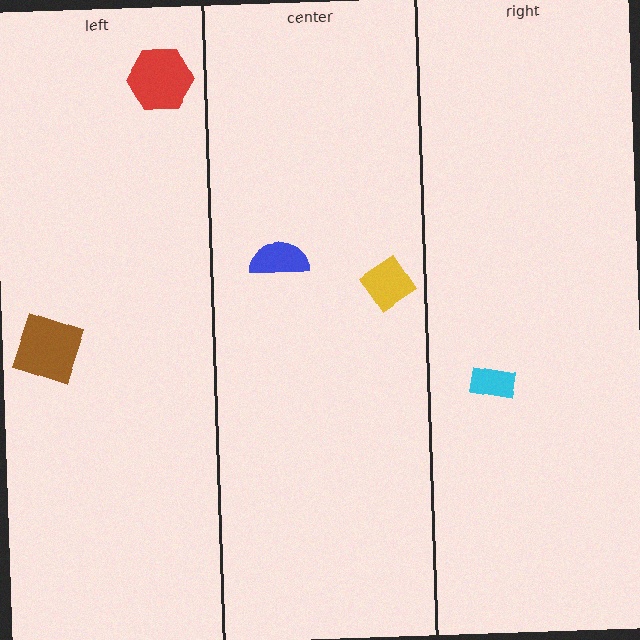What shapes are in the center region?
The yellow diamond, the blue semicircle.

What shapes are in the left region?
The brown square, the red hexagon.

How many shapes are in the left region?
2.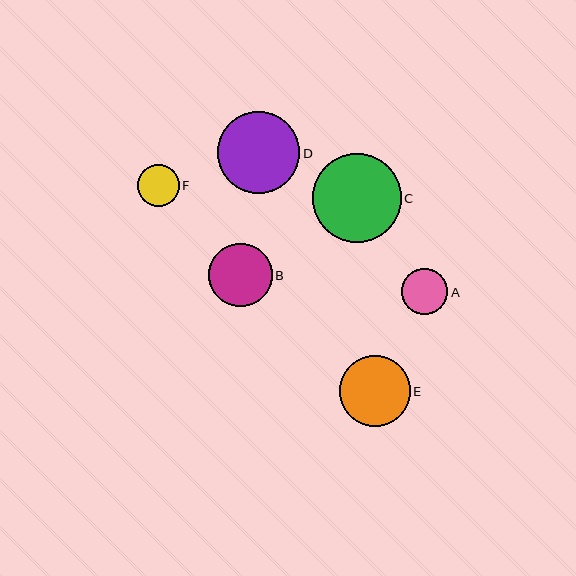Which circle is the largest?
Circle C is the largest with a size of approximately 89 pixels.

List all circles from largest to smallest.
From largest to smallest: C, D, E, B, A, F.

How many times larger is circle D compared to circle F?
Circle D is approximately 2.0 times the size of circle F.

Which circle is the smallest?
Circle F is the smallest with a size of approximately 42 pixels.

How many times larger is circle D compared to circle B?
Circle D is approximately 1.3 times the size of circle B.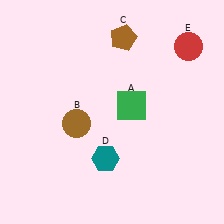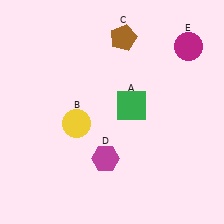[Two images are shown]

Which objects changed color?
B changed from brown to yellow. D changed from teal to magenta. E changed from red to magenta.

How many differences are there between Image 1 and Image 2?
There are 3 differences between the two images.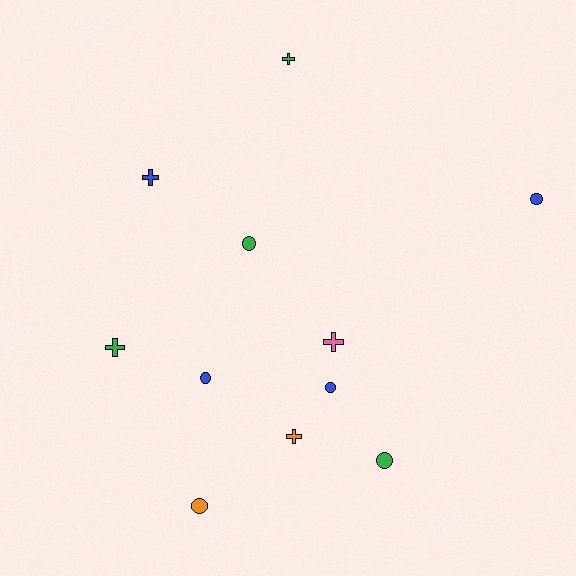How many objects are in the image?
There are 11 objects.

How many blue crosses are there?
There is 1 blue cross.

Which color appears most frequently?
Blue, with 4 objects.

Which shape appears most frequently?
Circle, with 6 objects.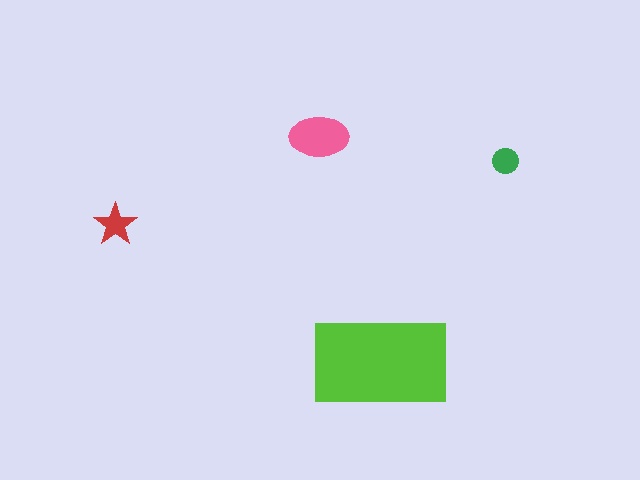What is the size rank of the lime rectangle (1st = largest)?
1st.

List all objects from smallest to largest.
The green circle, the red star, the pink ellipse, the lime rectangle.